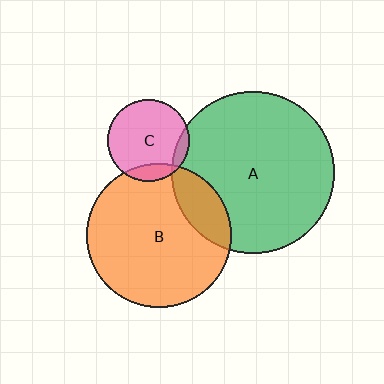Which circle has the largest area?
Circle A (green).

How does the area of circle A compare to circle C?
Approximately 3.9 times.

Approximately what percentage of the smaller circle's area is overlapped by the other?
Approximately 20%.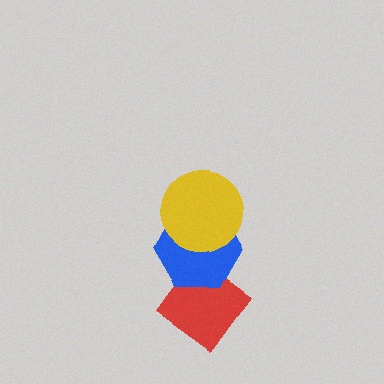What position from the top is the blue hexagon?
The blue hexagon is 2nd from the top.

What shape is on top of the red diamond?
The blue hexagon is on top of the red diamond.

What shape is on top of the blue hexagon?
The yellow circle is on top of the blue hexagon.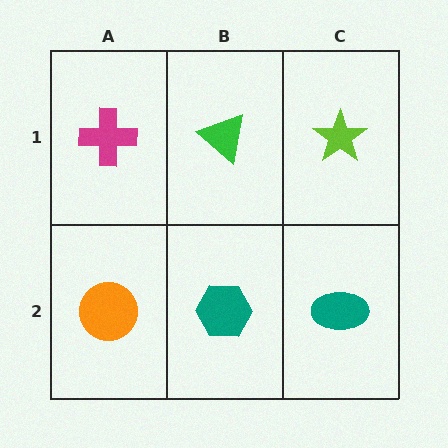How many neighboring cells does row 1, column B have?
3.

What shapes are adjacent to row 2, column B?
A green triangle (row 1, column B), an orange circle (row 2, column A), a teal ellipse (row 2, column C).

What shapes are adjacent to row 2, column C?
A lime star (row 1, column C), a teal hexagon (row 2, column B).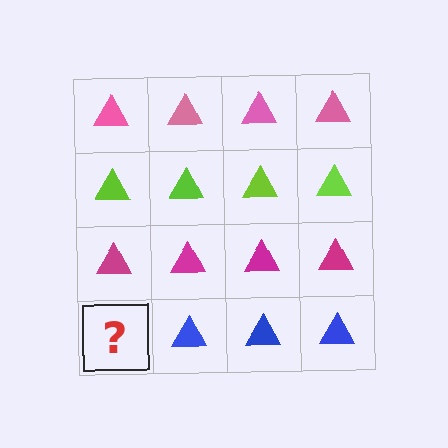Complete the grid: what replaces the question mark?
The question mark should be replaced with a blue triangle.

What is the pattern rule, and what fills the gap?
The rule is that each row has a consistent color. The gap should be filled with a blue triangle.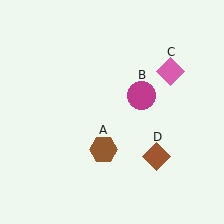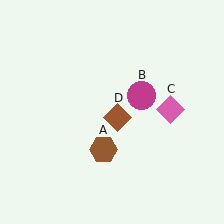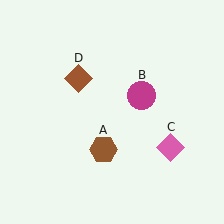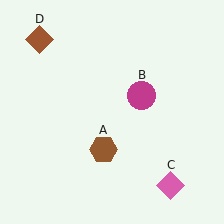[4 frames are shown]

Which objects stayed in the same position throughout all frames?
Brown hexagon (object A) and magenta circle (object B) remained stationary.